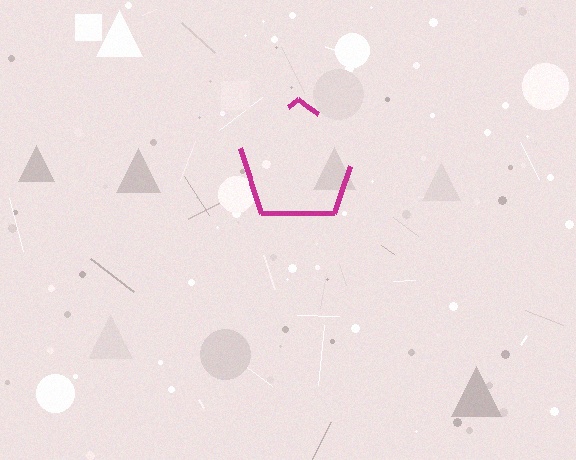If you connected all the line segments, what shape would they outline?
They would outline a pentagon.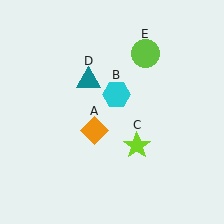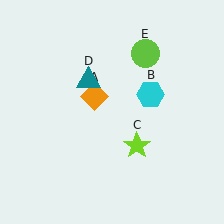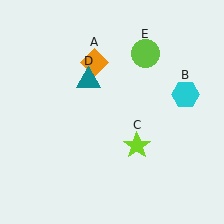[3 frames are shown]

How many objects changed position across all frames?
2 objects changed position: orange diamond (object A), cyan hexagon (object B).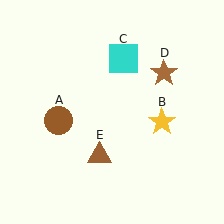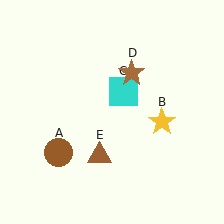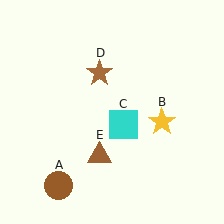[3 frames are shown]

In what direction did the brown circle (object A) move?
The brown circle (object A) moved down.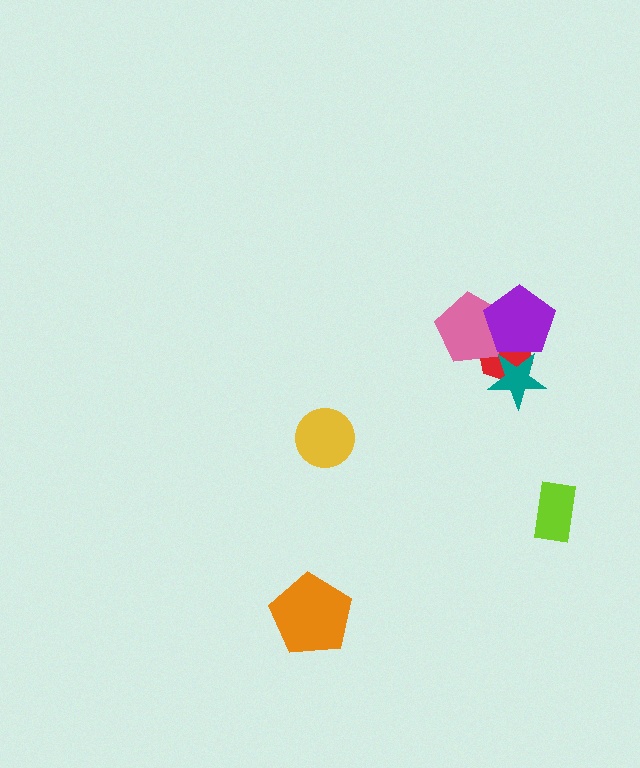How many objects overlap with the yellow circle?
0 objects overlap with the yellow circle.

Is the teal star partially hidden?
Yes, it is partially covered by another shape.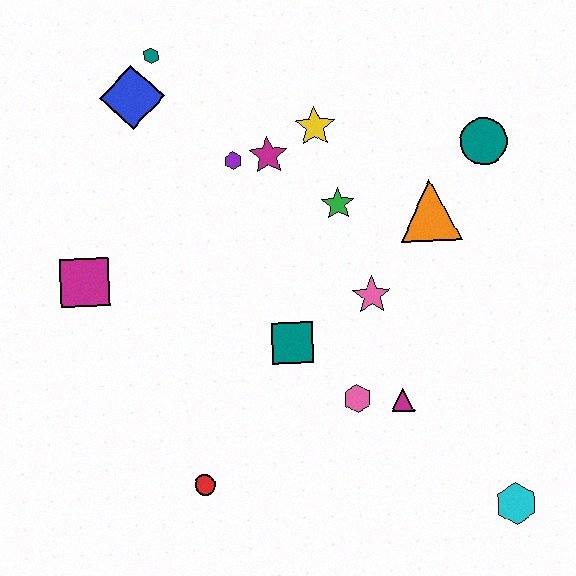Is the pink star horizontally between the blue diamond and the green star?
No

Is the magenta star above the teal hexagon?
No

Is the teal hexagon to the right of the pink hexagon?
No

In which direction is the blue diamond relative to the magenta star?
The blue diamond is to the left of the magenta star.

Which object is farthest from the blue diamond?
The cyan hexagon is farthest from the blue diamond.